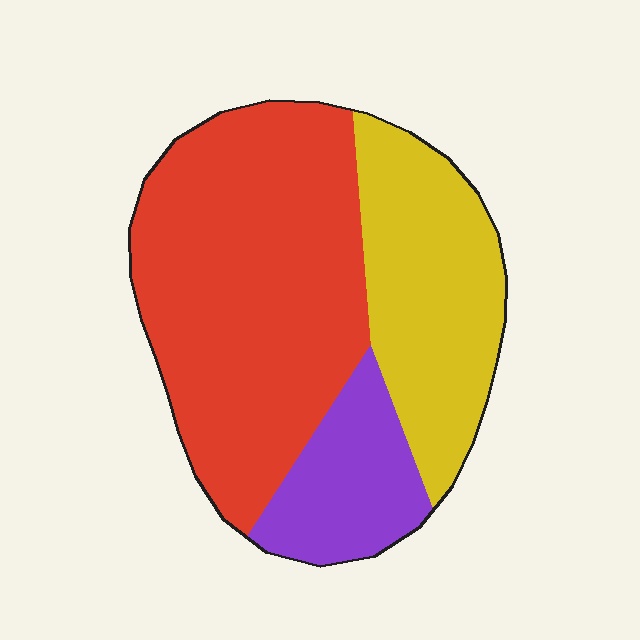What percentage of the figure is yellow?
Yellow covers 29% of the figure.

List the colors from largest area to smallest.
From largest to smallest: red, yellow, purple.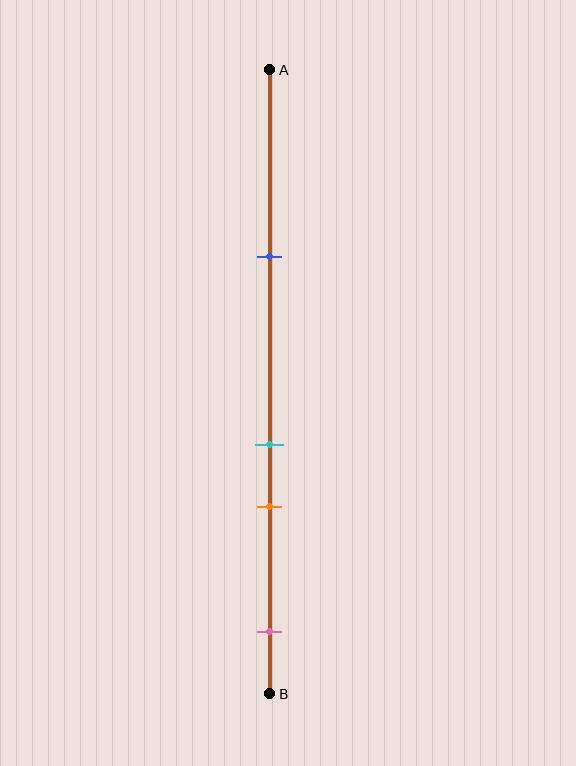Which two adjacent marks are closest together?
The cyan and orange marks are the closest adjacent pair.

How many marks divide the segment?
There are 4 marks dividing the segment.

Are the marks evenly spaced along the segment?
No, the marks are not evenly spaced.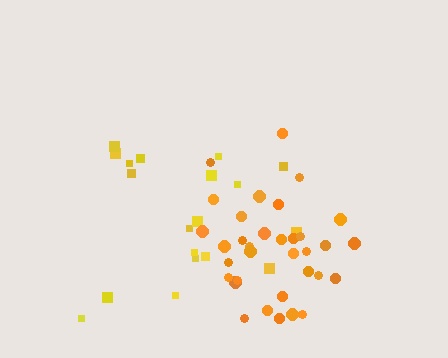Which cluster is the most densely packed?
Orange.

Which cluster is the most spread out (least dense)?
Yellow.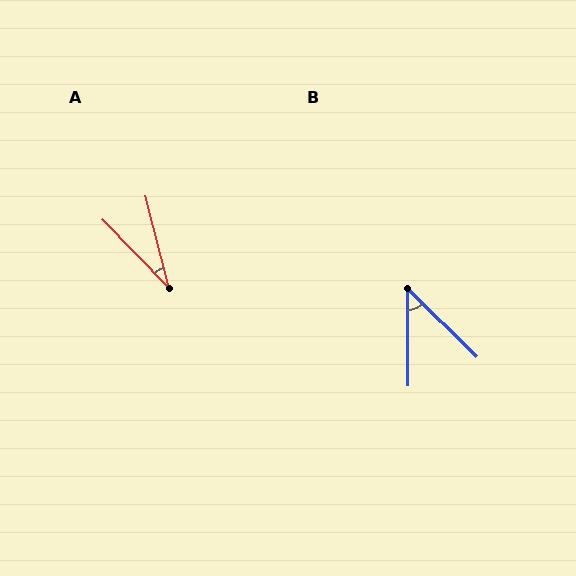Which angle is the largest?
B, at approximately 45 degrees.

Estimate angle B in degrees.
Approximately 45 degrees.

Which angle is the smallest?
A, at approximately 30 degrees.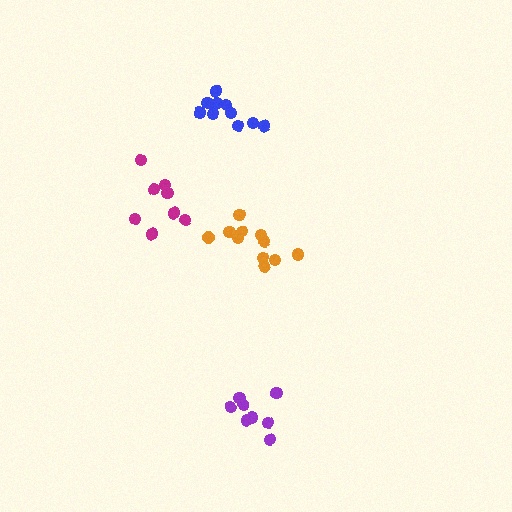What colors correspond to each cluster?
The clusters are colored: purple, magenta, blue, orange.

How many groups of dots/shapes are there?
There are 4 groups.